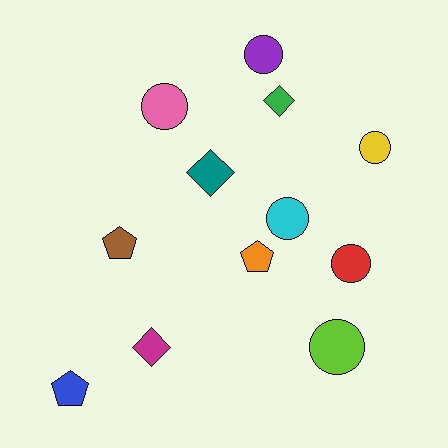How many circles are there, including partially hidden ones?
There are 6 circles.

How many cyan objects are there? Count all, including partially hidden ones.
There is 1 cyan object.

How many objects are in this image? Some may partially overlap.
There are 12 objects.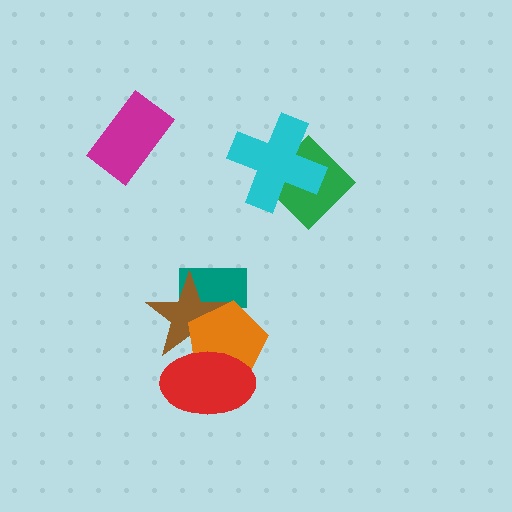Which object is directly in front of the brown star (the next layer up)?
The orange pentagon is directly in front of the brown star.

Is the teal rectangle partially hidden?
Yes, it is partially covered by another shape.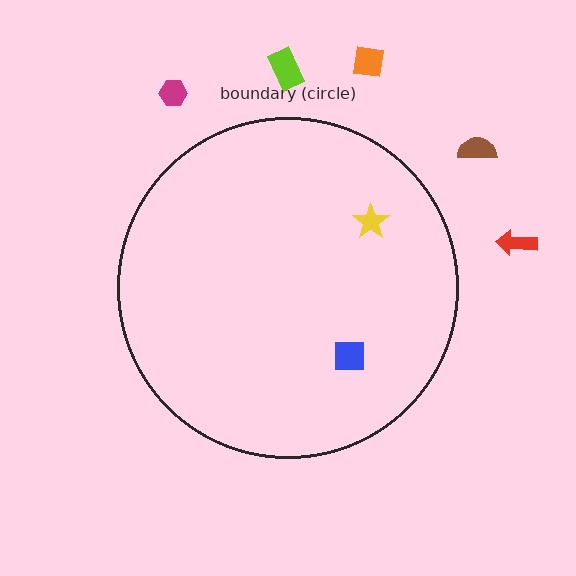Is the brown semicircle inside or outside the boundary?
Outside.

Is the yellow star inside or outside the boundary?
Inside.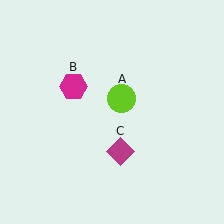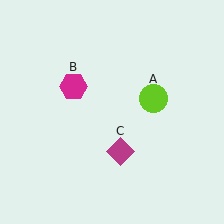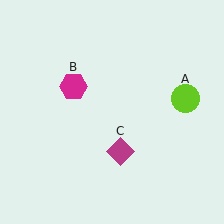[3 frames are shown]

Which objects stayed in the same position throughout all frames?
Magenta hexagon (object B) and magenta diamond (object C) remained stationary.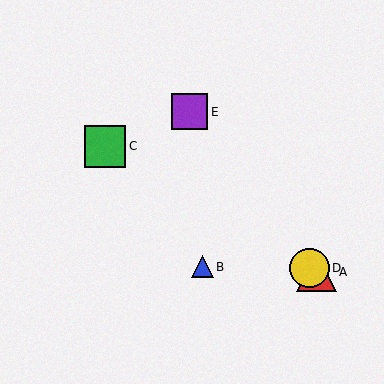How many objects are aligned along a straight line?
3 objects (A, C, D) are aligned along a straight line.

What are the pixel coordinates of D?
Object D is at (310, 268).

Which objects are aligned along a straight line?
Objects A, C, D are aligned along a straight line.